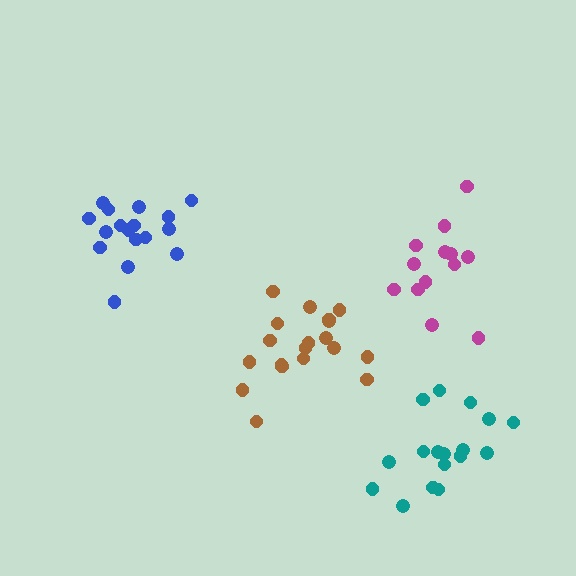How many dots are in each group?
Group 1: 17 dots, Group 2: 19 dots, Group 3: 17 dots, Group 4: 13 dots (66 total).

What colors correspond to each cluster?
The clusters are colored: teal, brown, blue, magenta.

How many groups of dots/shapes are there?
There are 4 groups.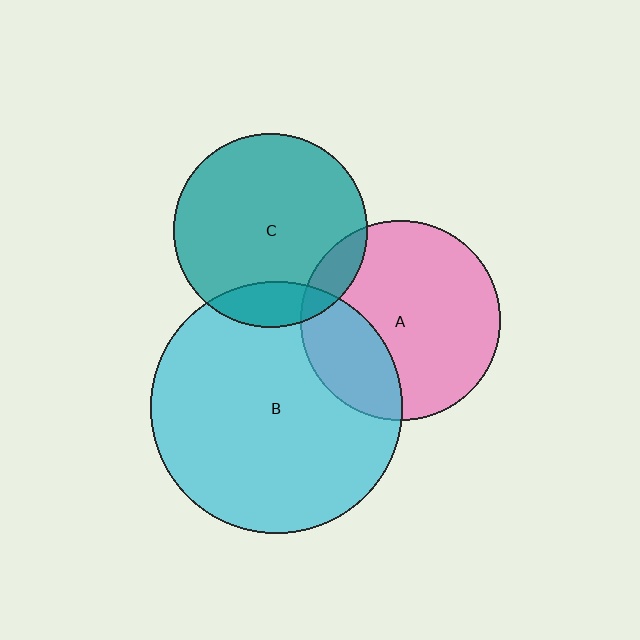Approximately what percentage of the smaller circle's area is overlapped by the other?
Approximately 10%.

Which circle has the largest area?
Circle B (cyan).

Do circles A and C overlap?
Yes.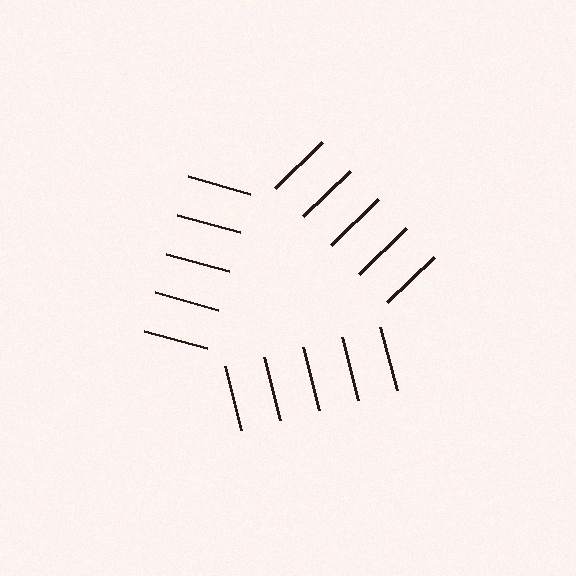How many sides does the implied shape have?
3 sides — the line-ends trace a triangle.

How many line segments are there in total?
15 — 5 along each of the 3 edges.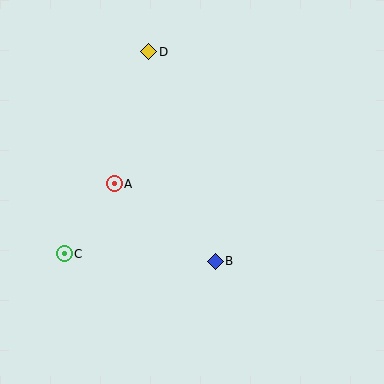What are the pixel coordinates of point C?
Point C is at (64, 254).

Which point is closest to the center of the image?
Point B at (215, 261) is closest to the center.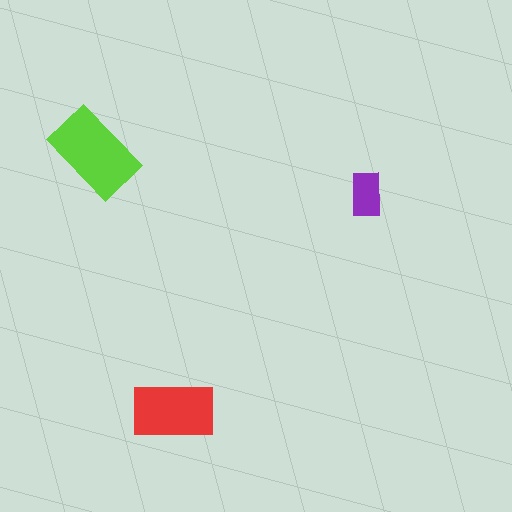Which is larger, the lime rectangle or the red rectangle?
The lime one.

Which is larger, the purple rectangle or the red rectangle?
The red one.